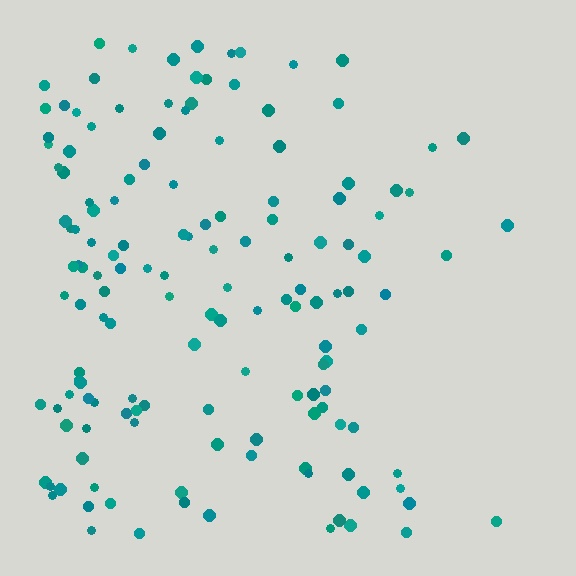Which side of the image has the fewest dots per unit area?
The right.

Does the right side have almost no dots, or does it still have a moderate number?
Still a moderate number, just noticeably fewer than the left.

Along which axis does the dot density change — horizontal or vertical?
Horizontal.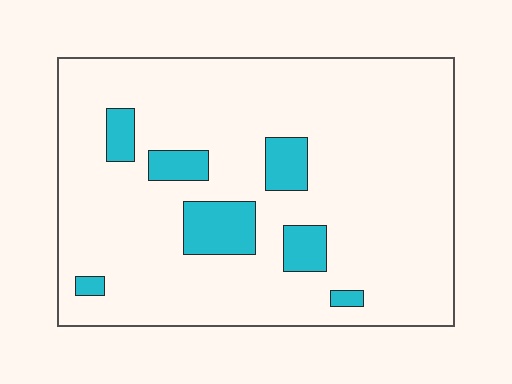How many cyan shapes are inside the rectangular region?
7.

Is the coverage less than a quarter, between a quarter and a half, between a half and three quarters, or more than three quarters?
Less than a quarter.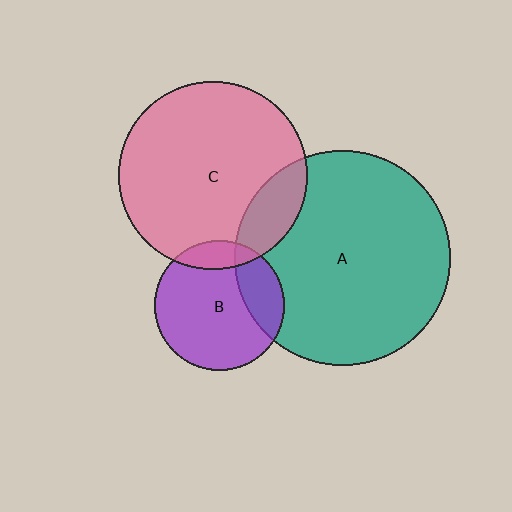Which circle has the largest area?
Circle A (teal).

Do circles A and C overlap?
Yes.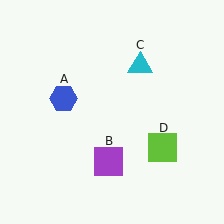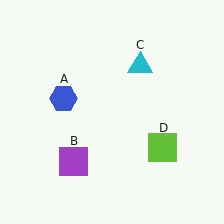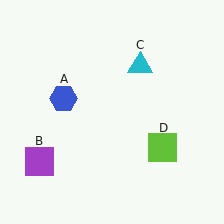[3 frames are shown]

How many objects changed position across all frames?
1 object changed position: purple square (object B).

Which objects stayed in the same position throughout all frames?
Blue hexagon (object A) and cyan triangle (object C) and lime square (object D) remained stationary.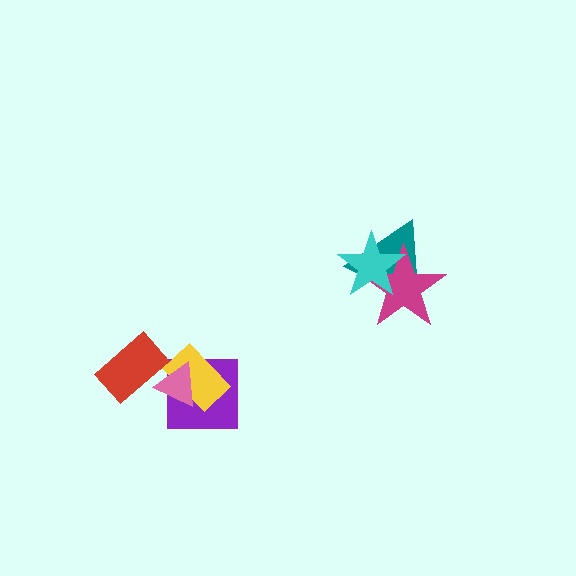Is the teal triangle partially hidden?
Yes, it is partially covered by another shape.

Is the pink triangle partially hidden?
Yes, it is partially covered by another shape.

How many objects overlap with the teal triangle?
2 objects overlap with the teal triangle.